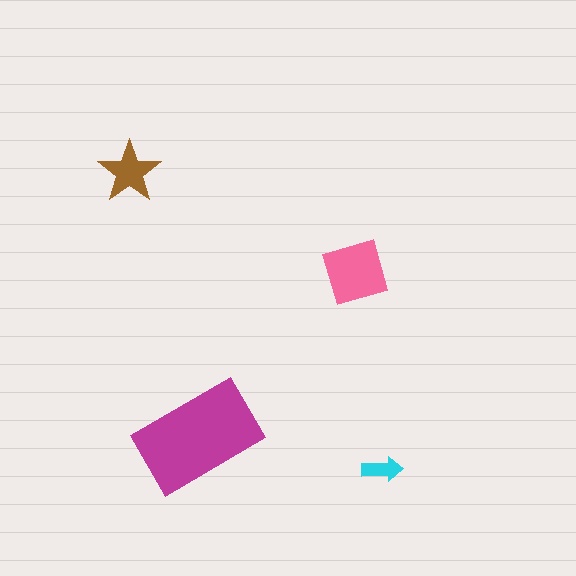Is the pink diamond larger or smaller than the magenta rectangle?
Smaller.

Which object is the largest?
The magenta rectangle.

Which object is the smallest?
The cyan arrow.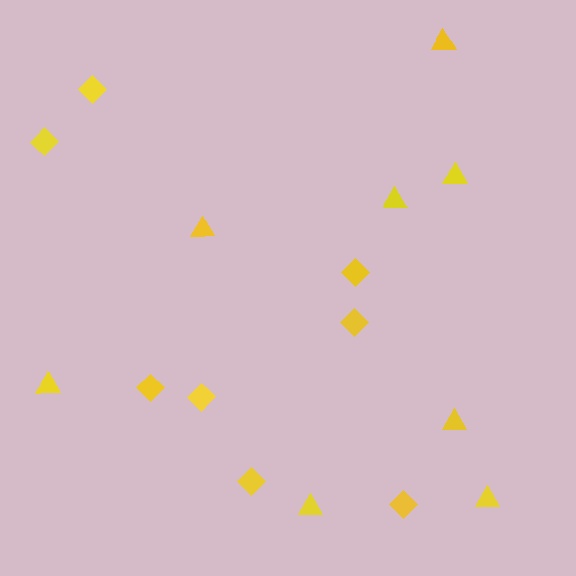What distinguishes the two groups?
There are 2 groups: one group of diamonds (8) and one group of triangles (8).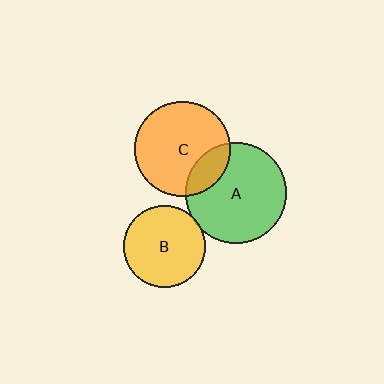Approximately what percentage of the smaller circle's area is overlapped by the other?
Approximately 20%.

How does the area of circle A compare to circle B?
Approximately 1.5 times.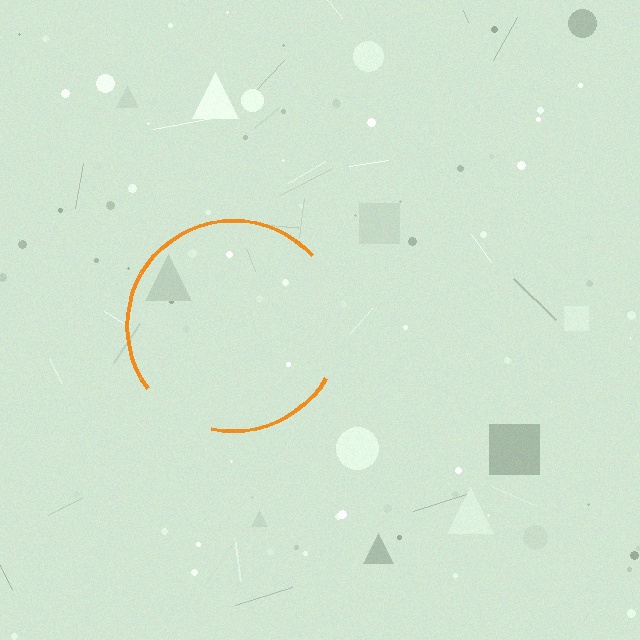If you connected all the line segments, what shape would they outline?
They would outline a circle.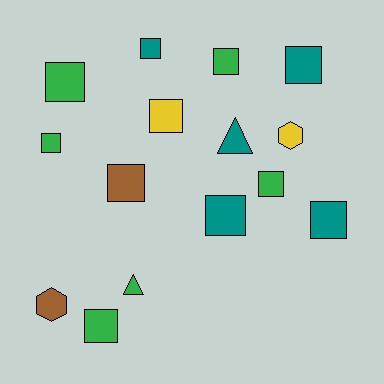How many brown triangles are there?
There are no brown triangles.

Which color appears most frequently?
Green, with 6 objects.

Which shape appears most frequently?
Square, with 11 objects.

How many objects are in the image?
There are 15 objects.